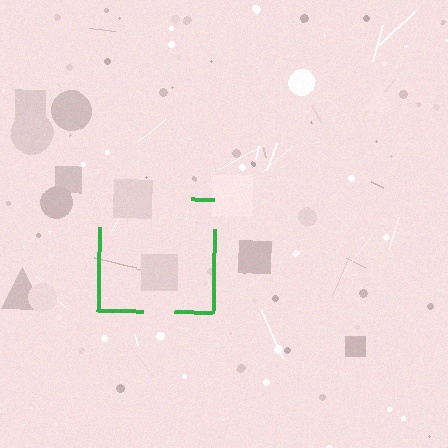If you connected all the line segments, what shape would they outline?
They would outline a square.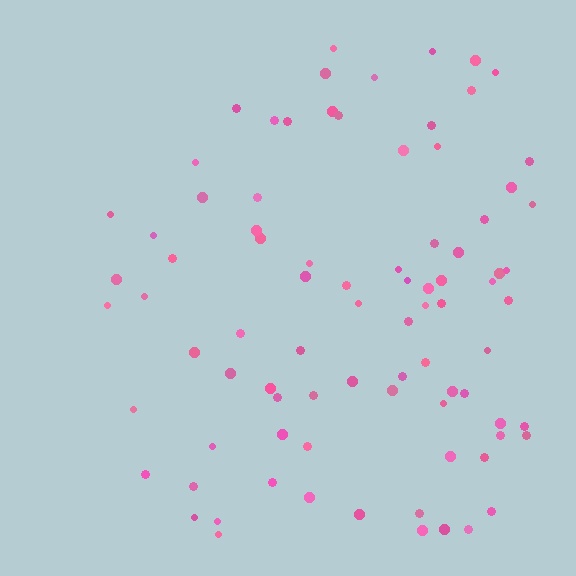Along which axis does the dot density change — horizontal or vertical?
Horizontal.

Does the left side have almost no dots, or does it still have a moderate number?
Still a moderate number, just noticeably fewer than the right.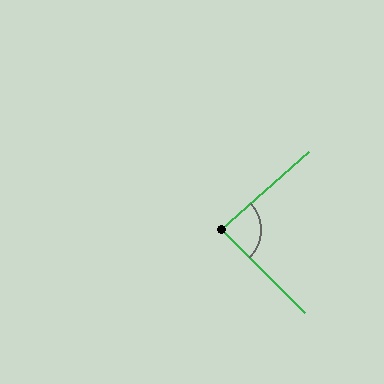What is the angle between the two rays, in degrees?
Approximately 87 degrees.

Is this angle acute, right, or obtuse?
It is approximately a right angle.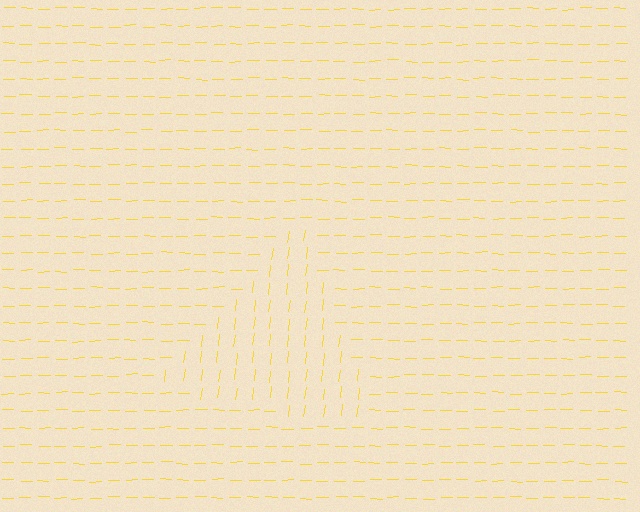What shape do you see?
I see a triangle.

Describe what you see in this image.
The image is filled with small yellow line segments. A triangle region in the image has lines oriented differently from the surrounding lines, creating a visible texture boundary.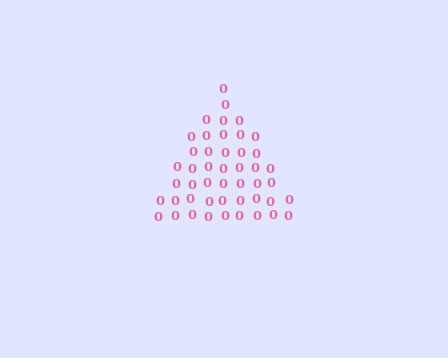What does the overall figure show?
The overall figure shows a triangle.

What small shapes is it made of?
It is made of small digit 0's.